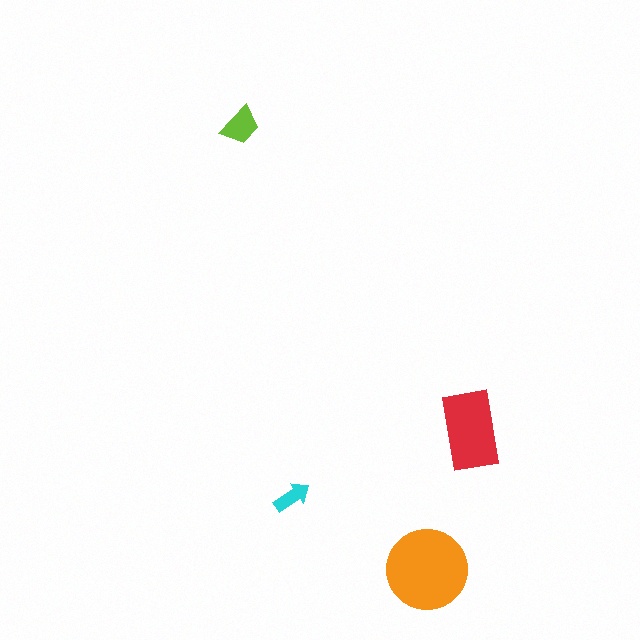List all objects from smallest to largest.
The cyan arrow, the lime trapezoid, the red rectangle, the orange circle.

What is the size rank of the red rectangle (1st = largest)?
2nd.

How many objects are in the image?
There are 4 objects in the image.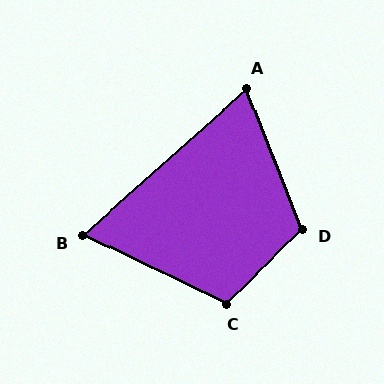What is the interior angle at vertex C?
Approximately 110 degrees (obtuse).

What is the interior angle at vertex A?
Approximately 70 degrees (acute).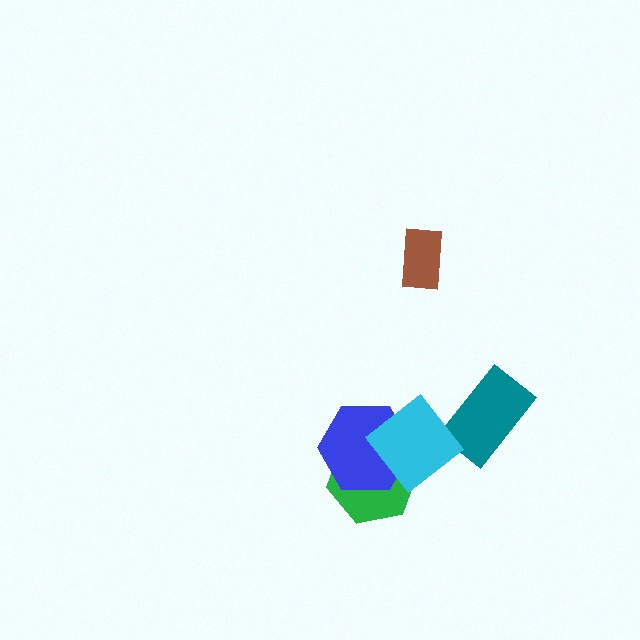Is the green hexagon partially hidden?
Yes, it is partially covered by another shape.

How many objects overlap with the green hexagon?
2 objects overlap with the green hexagon.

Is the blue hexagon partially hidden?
Yes, it is partially covered by another shape.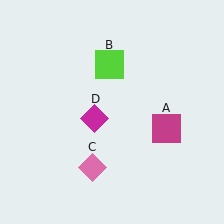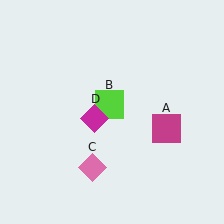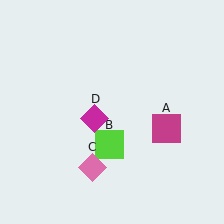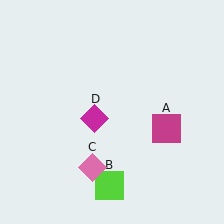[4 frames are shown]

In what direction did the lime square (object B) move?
The lime square (object B) moved down.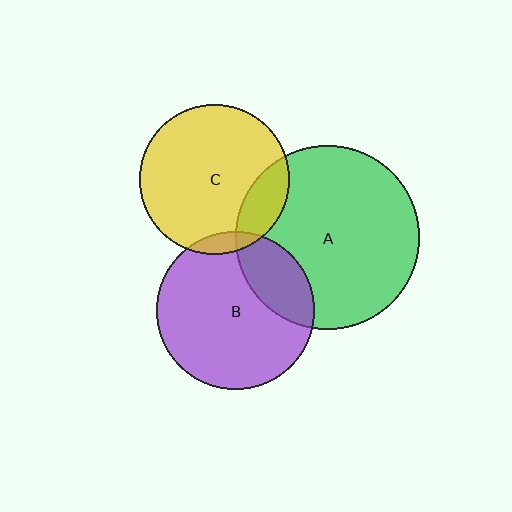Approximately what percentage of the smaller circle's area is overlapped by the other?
Approximately 15%.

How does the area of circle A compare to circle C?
Approximately 1.5 times.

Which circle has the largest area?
Circle A (green).